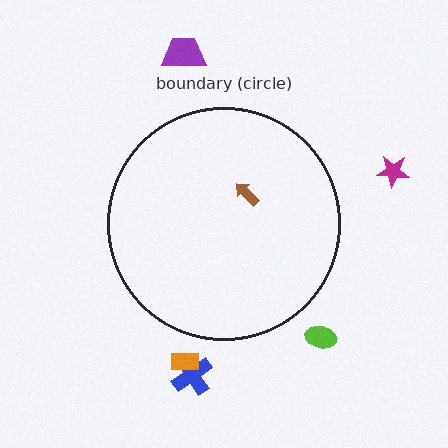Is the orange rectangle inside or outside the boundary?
Outside.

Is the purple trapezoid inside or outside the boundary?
Outside.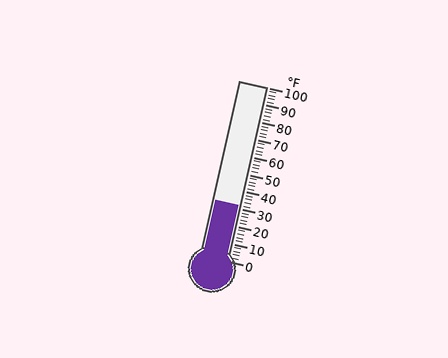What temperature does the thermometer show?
The thermometer shows approximately 32°F.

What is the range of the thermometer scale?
The thermometer scale ranges from 0°F to 100°F.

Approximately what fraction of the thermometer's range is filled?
The thermometer is filled to approximately 30% of its range.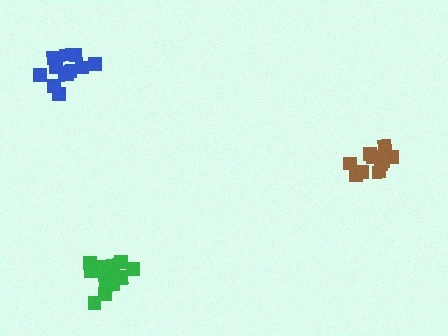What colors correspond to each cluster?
The clusters are colored: green, brown, blue.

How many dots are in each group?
Group 1: 14 dots, Group 2: 11 dots, Group 3: 12 dots (37 total).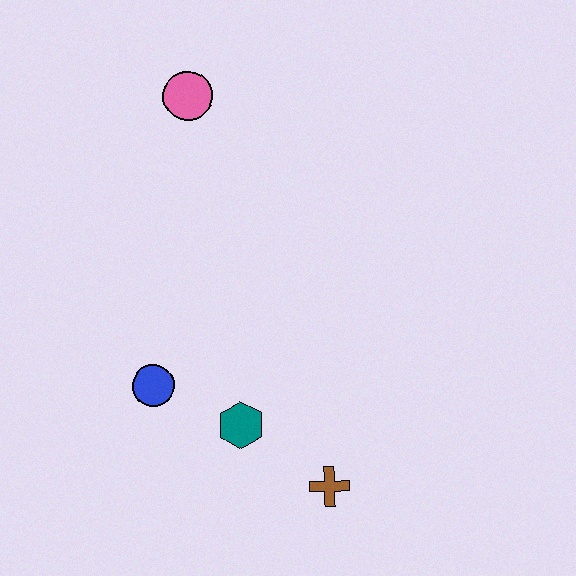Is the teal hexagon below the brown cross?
No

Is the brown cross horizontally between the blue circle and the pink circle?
No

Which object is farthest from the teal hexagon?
The pink circle is farthest from the teal hexagon.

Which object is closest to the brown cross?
The teal hexagon is closest to the brown cross.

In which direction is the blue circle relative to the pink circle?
The blue circle is below the pink circle.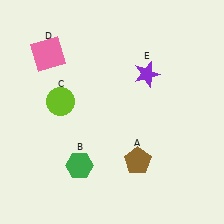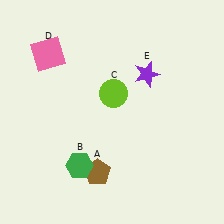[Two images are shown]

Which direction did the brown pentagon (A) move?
The brown pentagon (A) moved left.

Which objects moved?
The objects that moved are: the brown pentagon (A), the lime circle (C).